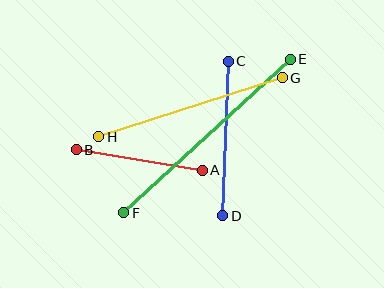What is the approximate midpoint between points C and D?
The midpoint is at approximately (225, 139) pixels.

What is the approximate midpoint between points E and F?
The midpoint is at approximately (207, 136) pixels.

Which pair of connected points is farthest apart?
Points E and F are farthest apart.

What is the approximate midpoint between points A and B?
The midpoint is at approximately (139, 160) pixels.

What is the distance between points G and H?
The distance is approximately 193 pixels.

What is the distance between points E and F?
The distance is approximately 227 pixels.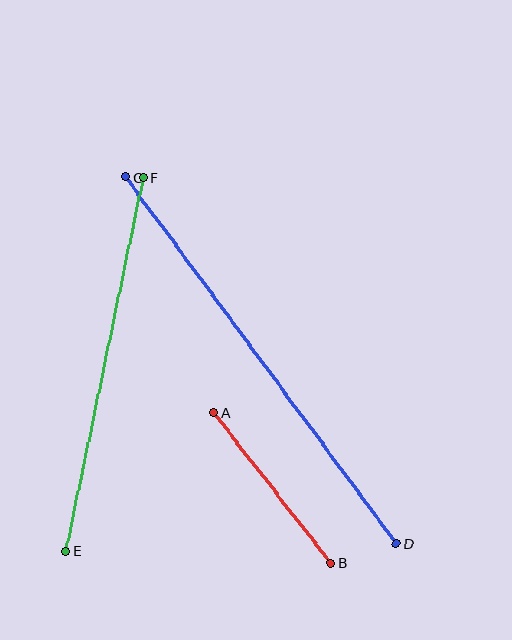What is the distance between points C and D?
The distance is approximately 455 pixels.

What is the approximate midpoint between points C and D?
The midpoint is at approximately (261, 360) pixels.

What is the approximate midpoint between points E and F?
The midpoint is at approximately (105, 364) pixels.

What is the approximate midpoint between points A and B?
The midpoint is at approximately (272, 488) pixels.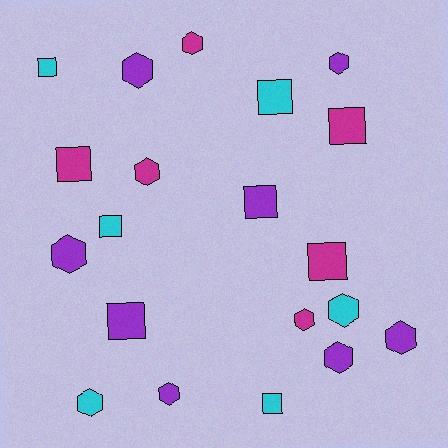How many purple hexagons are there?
There are 6 purple hexagons.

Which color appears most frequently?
Purple, with 8 objects.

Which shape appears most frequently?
Hexagon, with 11 objects.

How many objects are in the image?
There are 20 objects.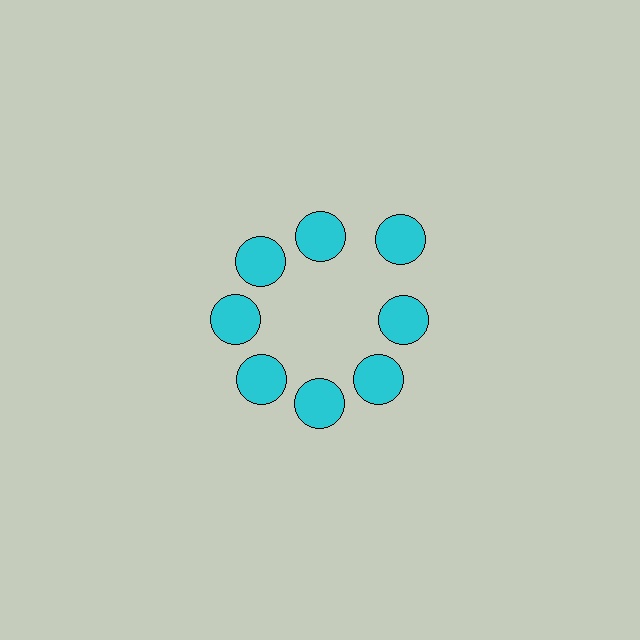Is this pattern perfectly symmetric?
No. The 8 cyan circles are arranged in a ring, but one element near the 2 o'clock position is pushed outward from the center, breaking the 8-fold rotational symmetry.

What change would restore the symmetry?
The symmetry would be restored by moving it inward, back onto the ring so that all 8 circles sit at equal angles and equal distance from the center.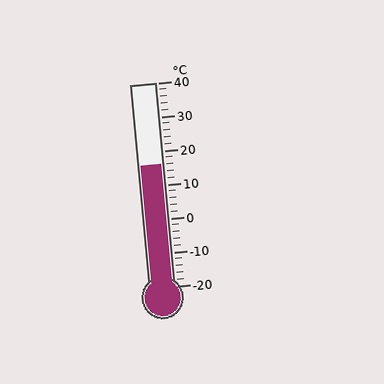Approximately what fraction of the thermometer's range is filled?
The thermometer is filled to approximately 60% of its range.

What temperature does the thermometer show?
The thermometer shows approximately 16°C.